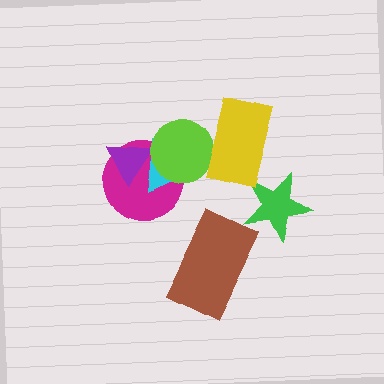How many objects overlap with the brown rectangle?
0 objects overlap with the brown rectangle.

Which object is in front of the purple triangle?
The cyan triangle is in front of the purple triangle.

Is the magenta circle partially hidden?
Yes, it is partially covered by another shape.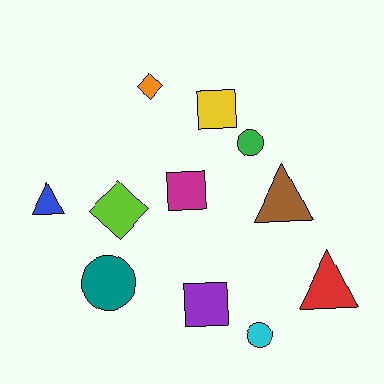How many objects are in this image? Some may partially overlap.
There are 11 objects.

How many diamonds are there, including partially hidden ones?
There are 2 diamonds.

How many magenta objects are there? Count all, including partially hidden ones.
There is 1 magenta object.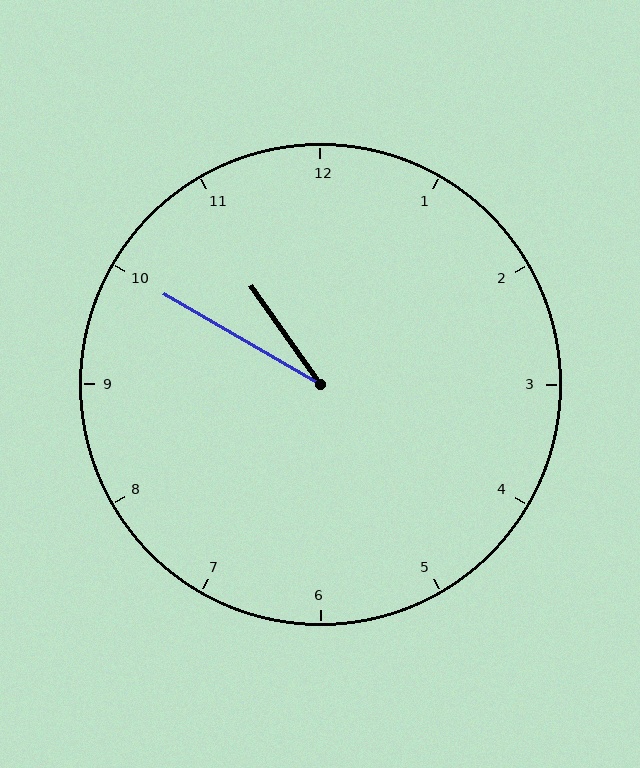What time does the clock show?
10:50.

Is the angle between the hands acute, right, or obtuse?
It is acute.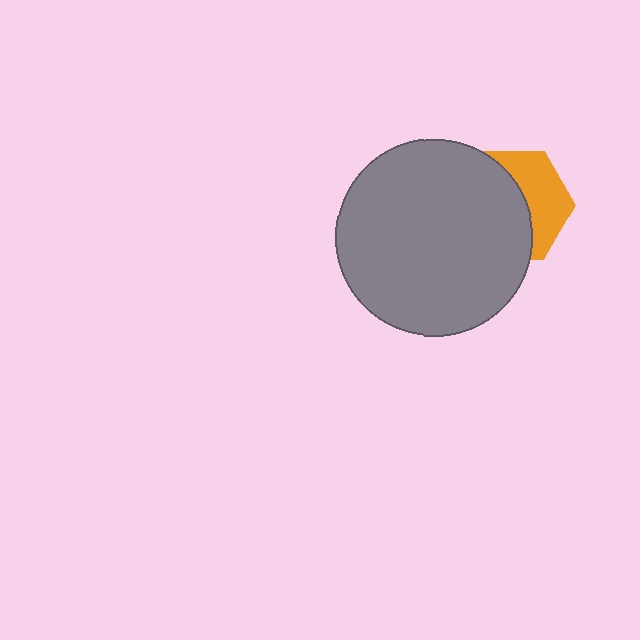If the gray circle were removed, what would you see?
You would see the complete orange hexagon.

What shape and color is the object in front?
The object in front is a gray circle.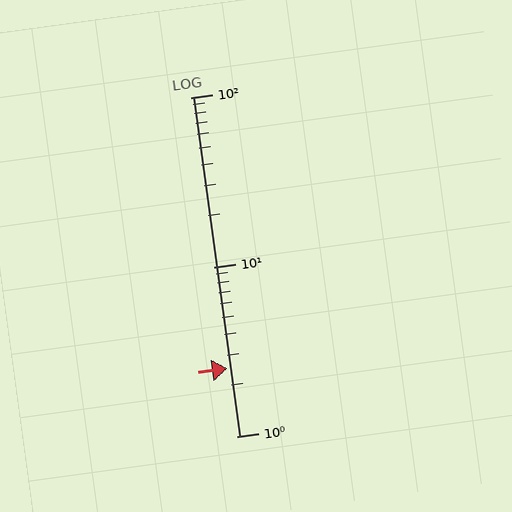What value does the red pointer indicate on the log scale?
The pointer indicates approximately 2.5.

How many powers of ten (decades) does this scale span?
The scale spans 2 decades, from 1 to 100.